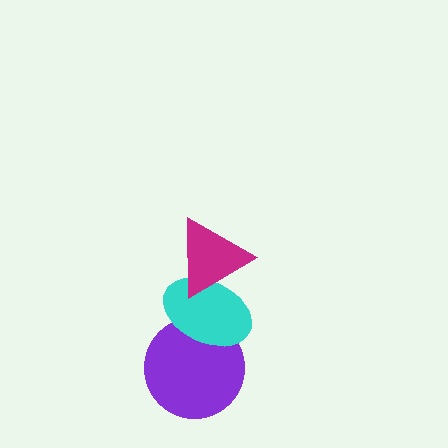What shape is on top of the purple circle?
The cyan ellipse is on top of the purple circle.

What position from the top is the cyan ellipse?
The cyan ellipse is 2nd from the top.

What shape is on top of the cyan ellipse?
The magenta triangle is on top of the cyan ellipse.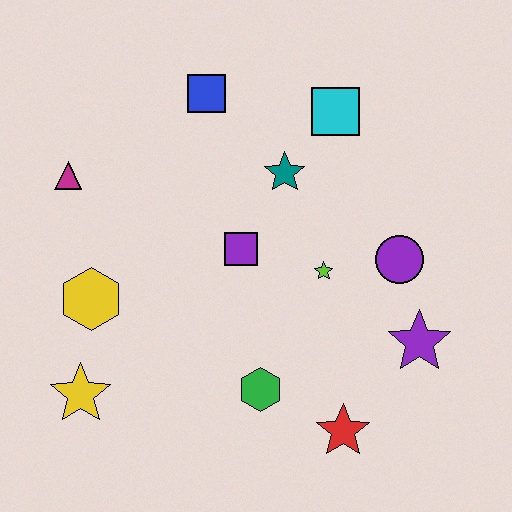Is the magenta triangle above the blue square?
No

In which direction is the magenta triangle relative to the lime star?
The magenta triangle is to the left of the lime star.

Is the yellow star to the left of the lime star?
Yes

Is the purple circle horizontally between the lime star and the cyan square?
No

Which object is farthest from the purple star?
The magenta triangle is farthest from the purple star.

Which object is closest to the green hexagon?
The red star is closest to the green hexagon.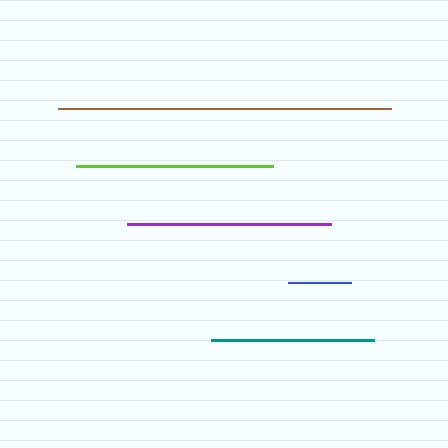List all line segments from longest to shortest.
From longest to shortest: brown, purple, lime, teal, blue.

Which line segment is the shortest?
The blue line is the shortest at approximately 63 pixels.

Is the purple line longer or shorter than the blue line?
The purple line is longer than the blue line.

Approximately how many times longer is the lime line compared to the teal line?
The lime line is approximately 1.2 times the length of the teal line.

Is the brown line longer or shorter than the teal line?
The brown line is longer than the teal line.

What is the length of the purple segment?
The purple segment is approximately 204 pixels long.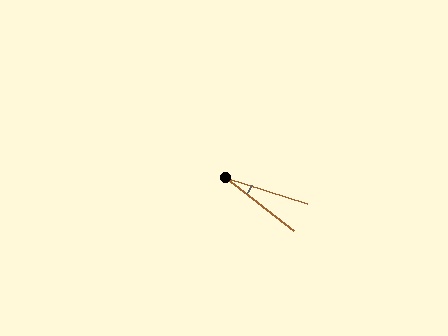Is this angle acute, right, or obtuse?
It is acute.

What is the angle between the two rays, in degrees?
Approximately 21 degrees.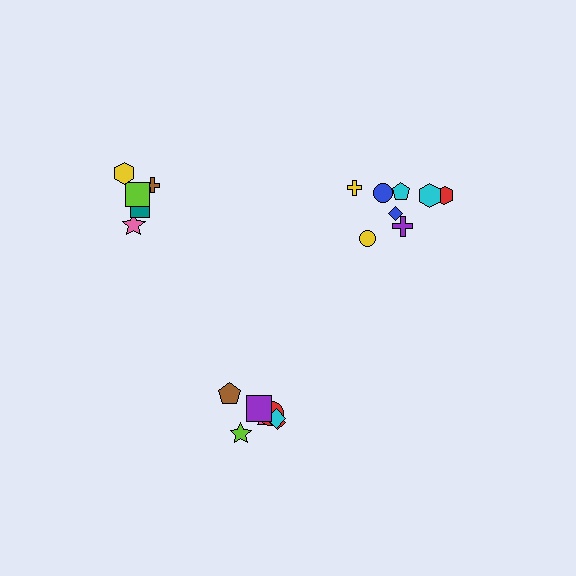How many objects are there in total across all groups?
There are 20 objects.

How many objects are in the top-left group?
There are 5 objects.